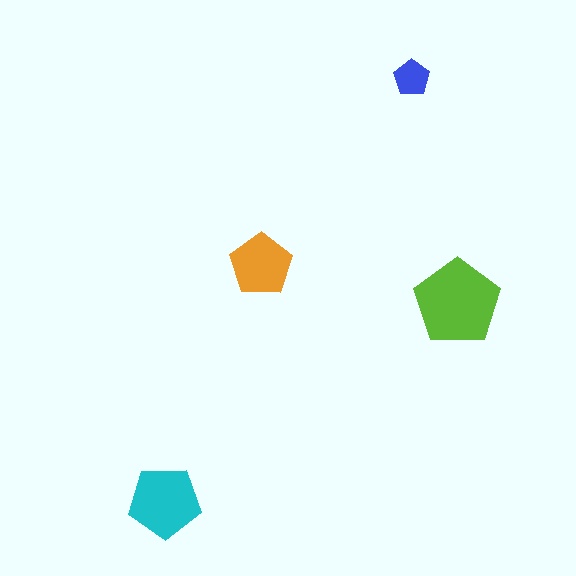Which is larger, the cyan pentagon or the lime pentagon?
The lime one.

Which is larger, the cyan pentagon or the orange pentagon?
The cyan one.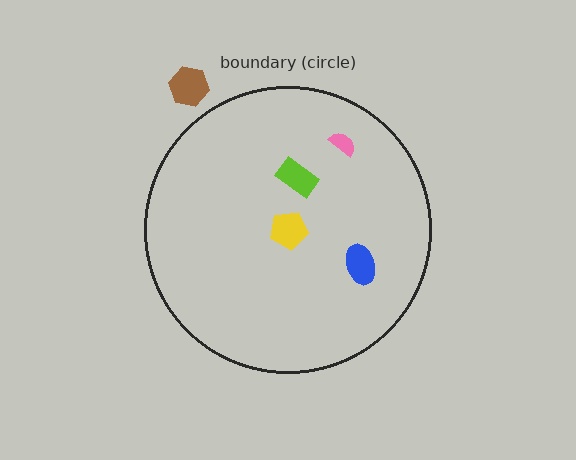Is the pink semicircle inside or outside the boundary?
Inside.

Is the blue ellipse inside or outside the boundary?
Inside.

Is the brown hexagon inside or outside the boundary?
Outside.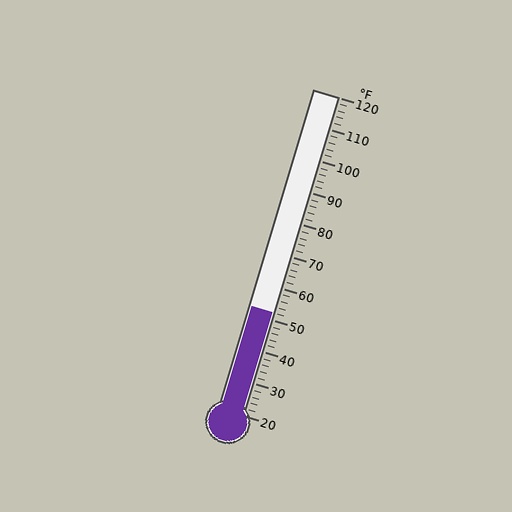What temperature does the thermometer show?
The thermometer shows approximately 52°F.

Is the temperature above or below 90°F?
The temperature is below 90°F.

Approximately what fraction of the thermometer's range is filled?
The thermometer is filled to approximately 30% of its range.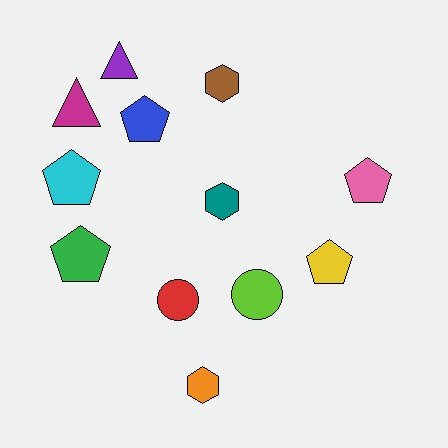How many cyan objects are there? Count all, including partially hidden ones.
There is 1 cyan object.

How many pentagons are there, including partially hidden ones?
There are 5 pentagons.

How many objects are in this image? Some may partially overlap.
There are 12 objects.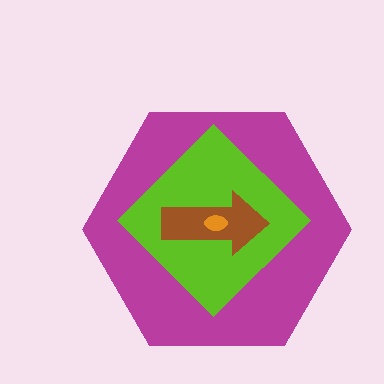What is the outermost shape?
The magenta hexagon.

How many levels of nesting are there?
4.